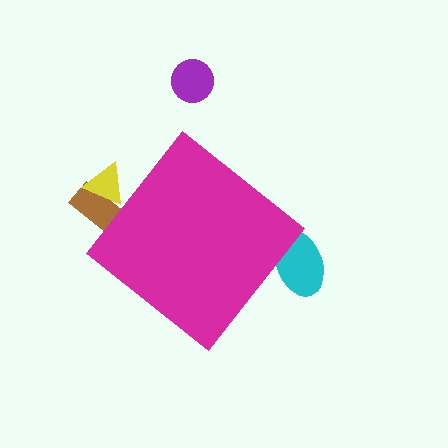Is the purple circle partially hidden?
No, the purple circle is fully visible.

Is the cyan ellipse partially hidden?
Yes, the cyan ellipse is partially hidden behind the magenta diamond.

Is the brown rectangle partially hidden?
Yes, the brown rectangle is partially hidden behind the magenta diamond.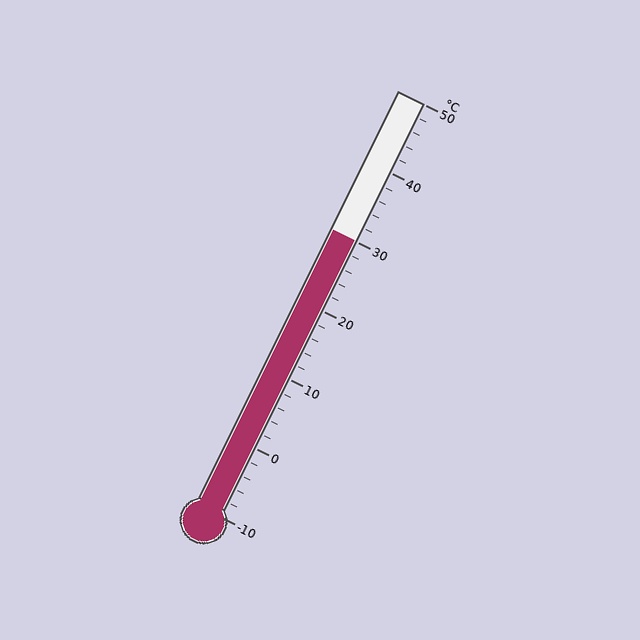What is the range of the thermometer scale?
The thermometer scale ranges from -10°C to 50°C.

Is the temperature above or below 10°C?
The temperature is above 10°C.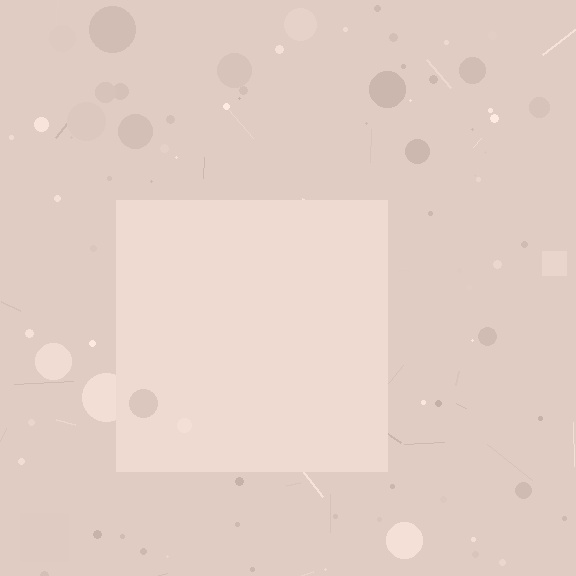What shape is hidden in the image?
A square is hidden in the image.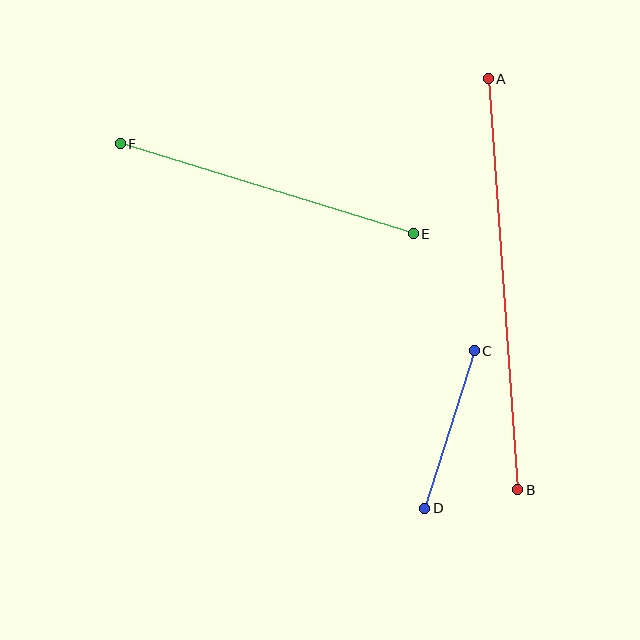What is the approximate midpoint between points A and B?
The midpoint is at approximately (503, 284) pixels.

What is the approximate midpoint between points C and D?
The midpoint is at approximately (449, 429) pixels.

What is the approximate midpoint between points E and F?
The midpoint is at approximately (267, 189) pixels.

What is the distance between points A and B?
The distance is approximately 412 pixels.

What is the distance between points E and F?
The distance is approximately 307 pixels.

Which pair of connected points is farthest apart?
Points A and B are farthest apart.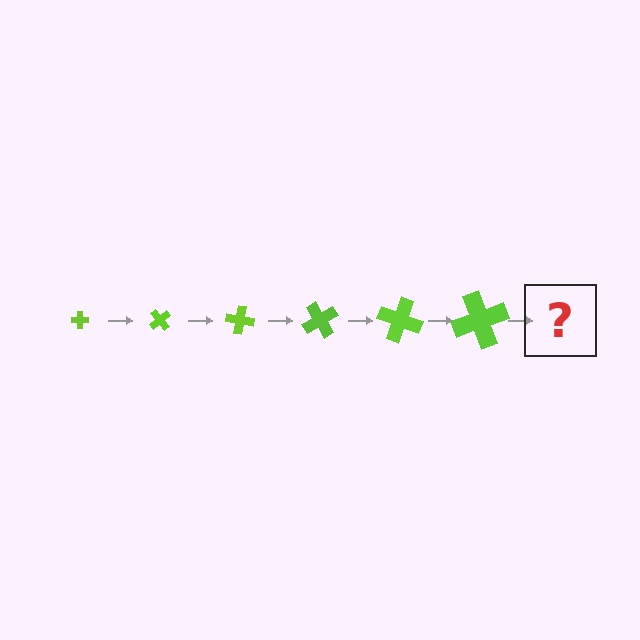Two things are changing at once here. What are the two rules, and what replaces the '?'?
The two rules are that the cross grows larger each step and it rotates 50 degrees each step. The '?' should be a cross, larger than the previous one and rotated 300 degrees from the start.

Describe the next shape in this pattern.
It should be a cross, larger than the previous one and rotated 300 degrees from the start.